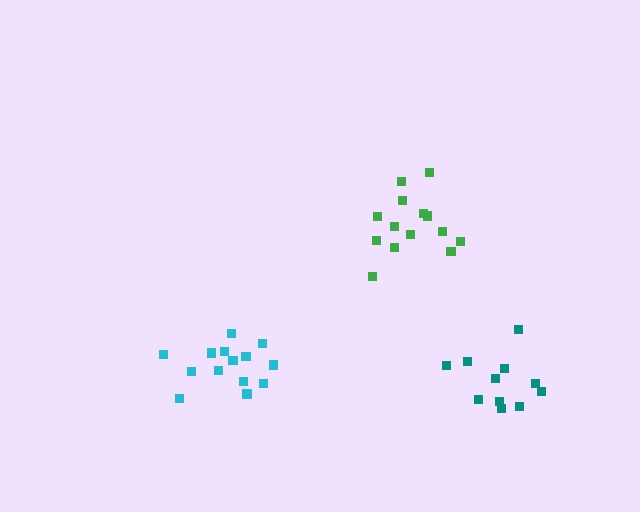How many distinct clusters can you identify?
There are 3 distinct clusters.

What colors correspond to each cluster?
The clusters are colored: green, cyan, teal.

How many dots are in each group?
Group 1: 15 dots, Group 2: 14 dots, Group 3: 11 dots (40 total).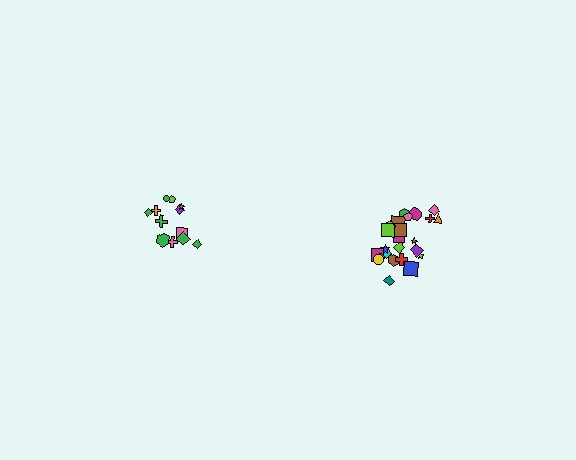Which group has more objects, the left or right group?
The right group.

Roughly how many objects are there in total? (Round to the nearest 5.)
Roughly 35 objects in total.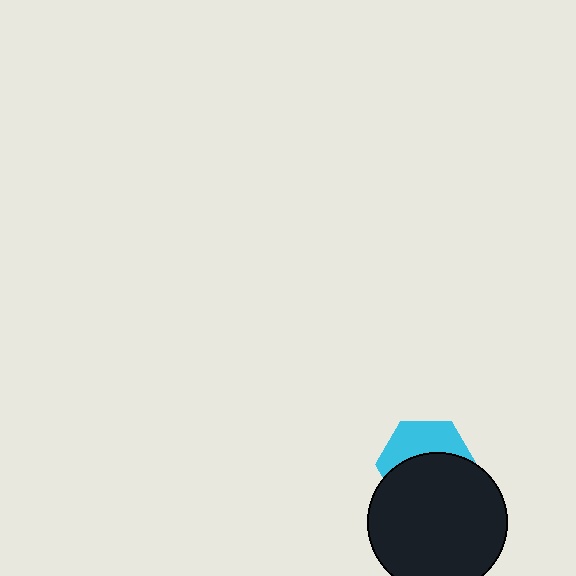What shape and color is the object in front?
The object in front is a black circle.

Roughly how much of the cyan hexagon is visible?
A small part of it is visible (roughly 42%).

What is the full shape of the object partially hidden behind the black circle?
The partially hidden object is a cyan hexagon.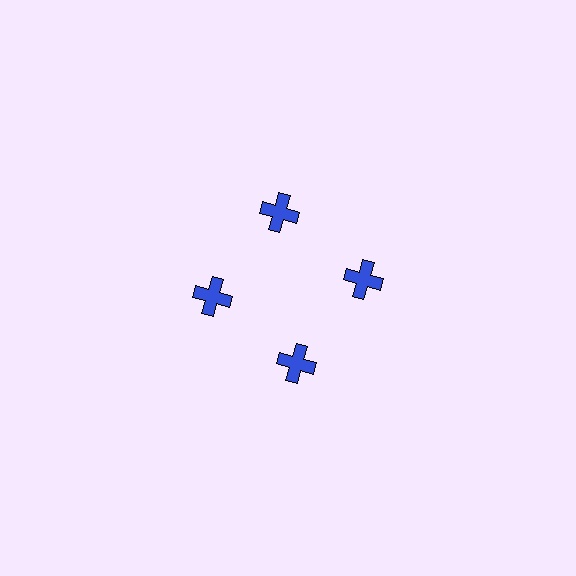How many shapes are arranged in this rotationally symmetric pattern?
There are 4 shapes, arranged in 4 groups of 1.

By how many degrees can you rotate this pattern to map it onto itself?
The pattern maps onto itself every 90 degrees of rotation.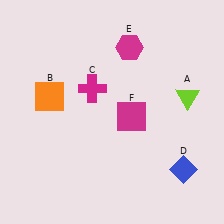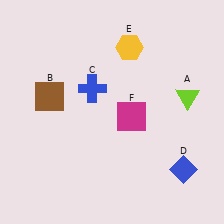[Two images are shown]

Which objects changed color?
B changed from orange to brown. C changed from magenta to blue. E changed from magenta to yellow.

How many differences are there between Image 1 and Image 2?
There are 3 differences between the two images.